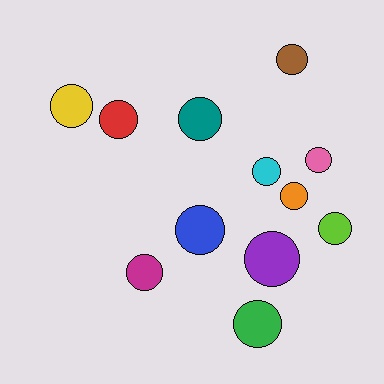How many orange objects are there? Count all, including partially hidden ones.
There is 1 orange object.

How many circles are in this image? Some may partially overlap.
There are 12 circles.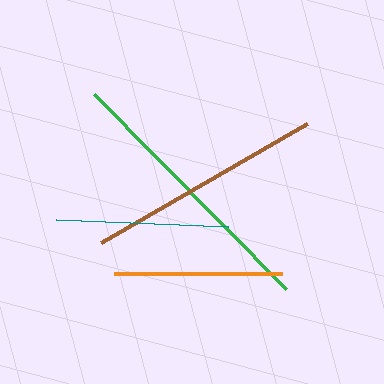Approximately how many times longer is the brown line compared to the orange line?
The brown line is approximately 1.4 times the length of the orange line.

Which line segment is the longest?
The green line is the longest at approximately 274 pixels.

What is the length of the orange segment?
The orange segment is approximately 168 pixels long.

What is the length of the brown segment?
The brown segment is approximately 238 pixels long.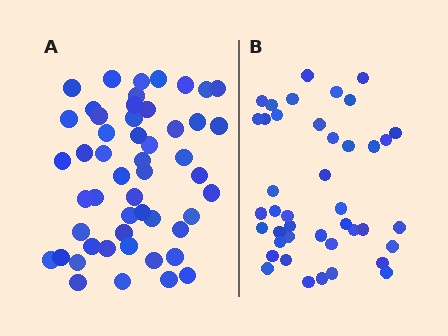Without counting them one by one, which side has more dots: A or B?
Region A (the left region) has more dots.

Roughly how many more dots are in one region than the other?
Region A has roughly 8 or so more dots than region B.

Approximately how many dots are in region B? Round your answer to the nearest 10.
About 40 dots. (The exact count is 42, which rounds to 40.)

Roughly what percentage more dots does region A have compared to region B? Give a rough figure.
About 20% more.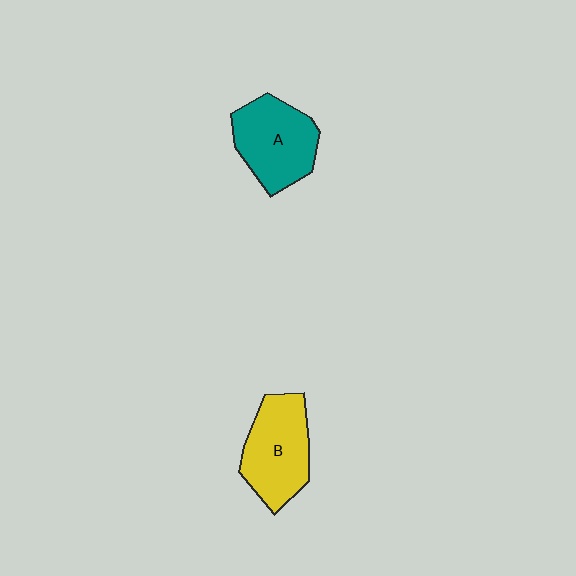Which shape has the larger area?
Shape B (yellow).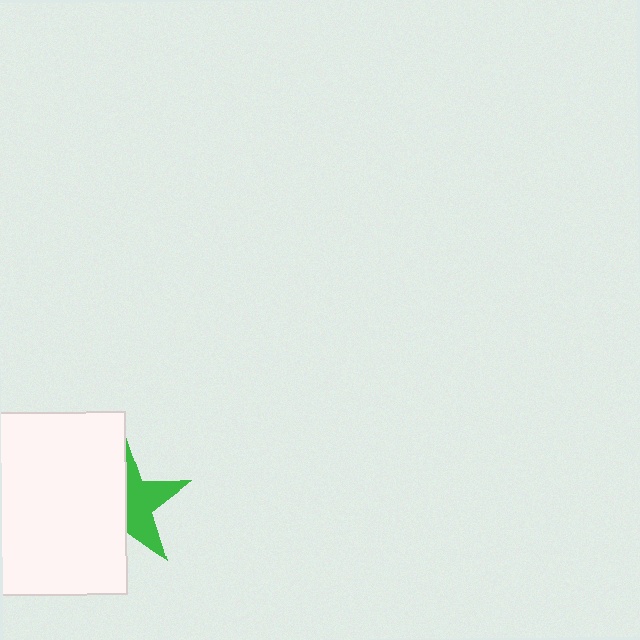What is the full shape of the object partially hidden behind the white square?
The partially hidden object is a green star.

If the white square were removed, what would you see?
You would see the complete green star.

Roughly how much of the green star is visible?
About half of it is visible (roughly 46%).